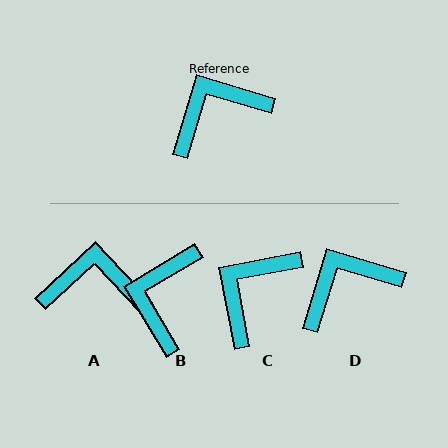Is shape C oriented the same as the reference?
No, it is off by about 28 degrees.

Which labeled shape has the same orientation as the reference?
D.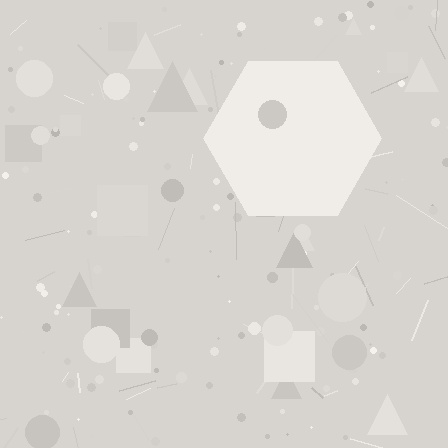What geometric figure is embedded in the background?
A hexagon is embedded in the background.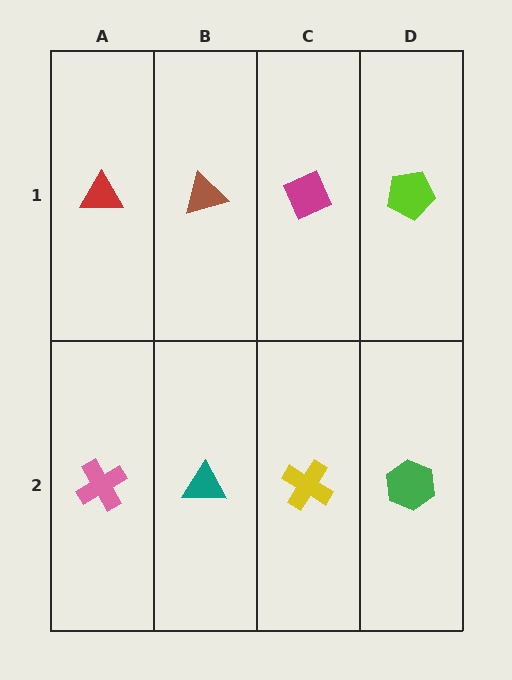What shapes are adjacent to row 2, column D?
A lime pentagon (row 1, column D), a yellow cross (row 2, column C).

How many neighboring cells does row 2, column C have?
3.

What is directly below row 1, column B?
A teal triangle.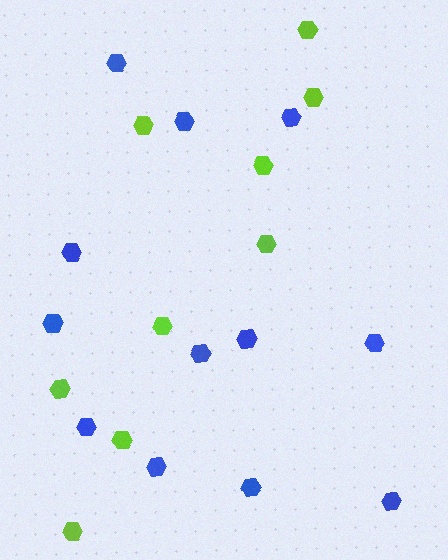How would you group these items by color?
There are 2 groups: one group of lime hexagons (9) and one group of blue hexagons (12).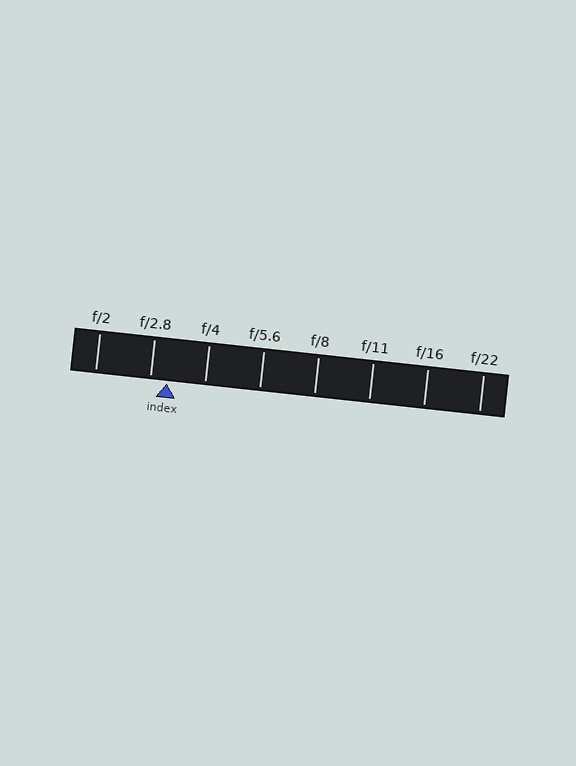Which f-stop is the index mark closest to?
The index mark is closest to f/2.8.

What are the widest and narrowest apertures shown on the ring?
The widest aperture shown is f/2 and the narrowest is f/22.